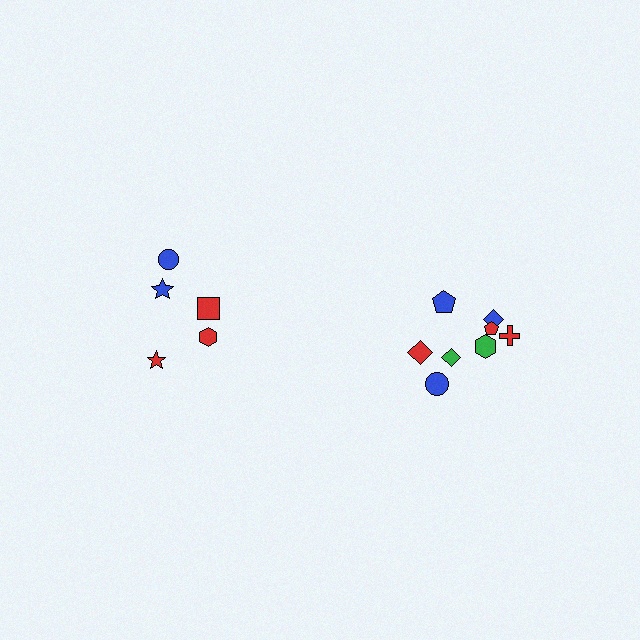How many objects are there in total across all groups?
There are 13 objects.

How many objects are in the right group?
There are 8 objects.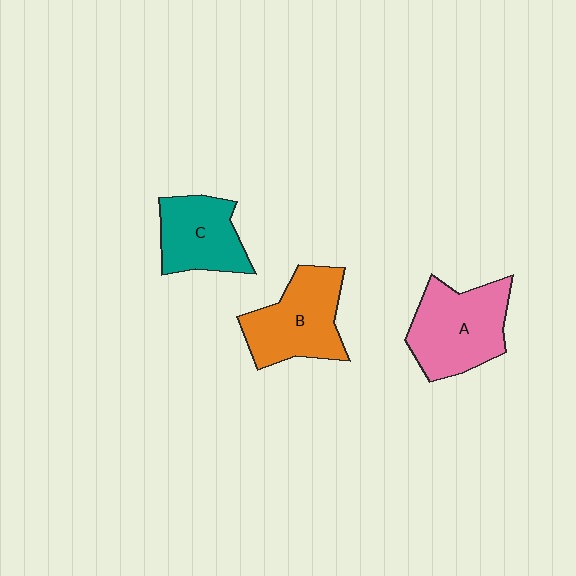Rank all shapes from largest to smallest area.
From largest to smallest: A (pink), B (orange), C (teal).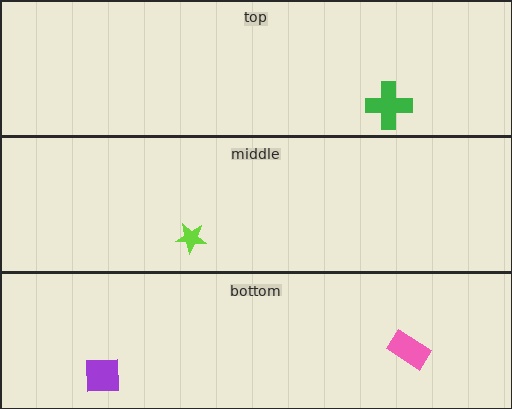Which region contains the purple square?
The bottom region.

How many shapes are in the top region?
1.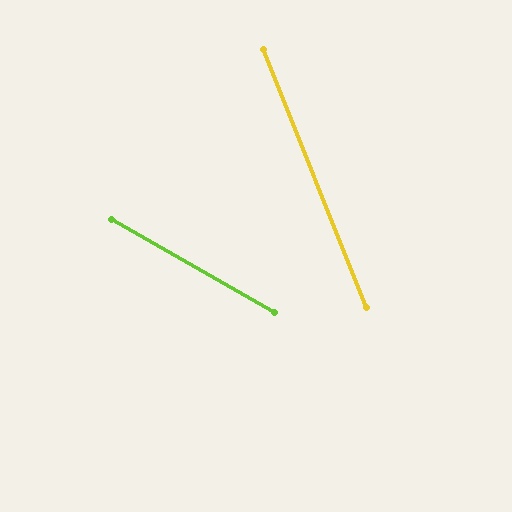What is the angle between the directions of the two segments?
Approximately 39 degrees.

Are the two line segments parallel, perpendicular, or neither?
Neither parallel nor perpendicular — they differ by about 39°.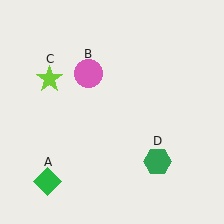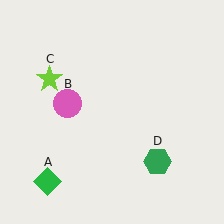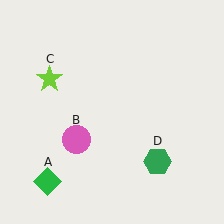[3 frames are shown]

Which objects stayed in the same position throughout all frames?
Green diamond (object A) and lime star (object C) and green hexagon (object D) remained stationary.